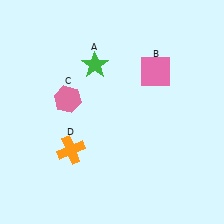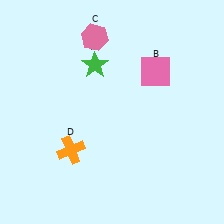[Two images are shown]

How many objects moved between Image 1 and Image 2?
1 object moved between the two images.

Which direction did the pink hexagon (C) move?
The pink hexagon (C) moved up.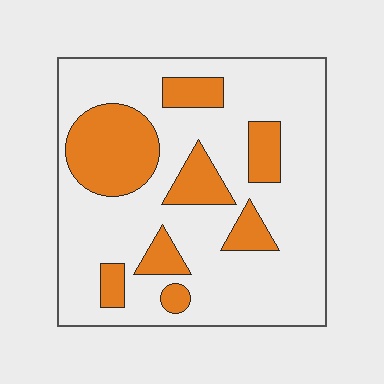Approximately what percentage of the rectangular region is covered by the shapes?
Approximately 25%.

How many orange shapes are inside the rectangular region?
8.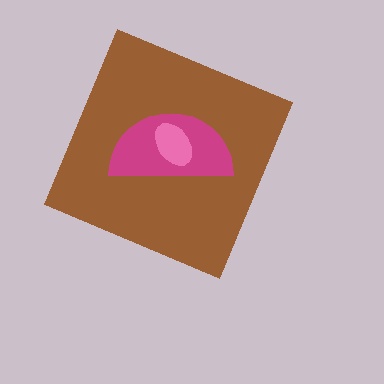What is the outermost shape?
The brown diamond.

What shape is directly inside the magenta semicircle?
The pink ellipse.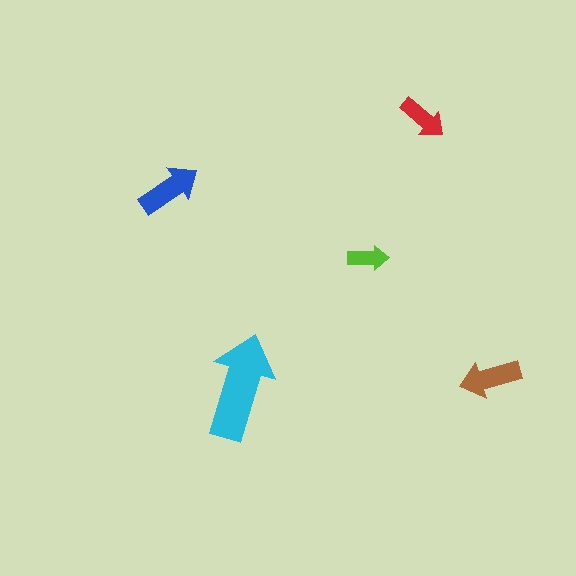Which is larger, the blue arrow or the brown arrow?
The blue one.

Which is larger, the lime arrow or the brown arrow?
The brown one.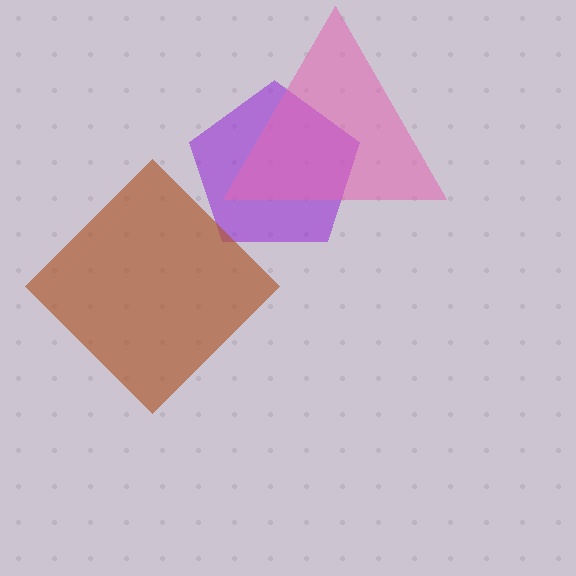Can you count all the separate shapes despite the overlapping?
Yes, there are 3 separate shapes.